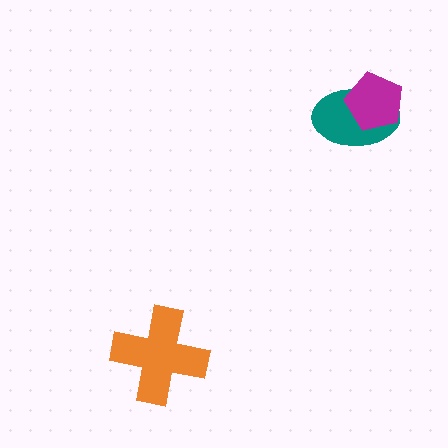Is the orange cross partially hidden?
No, no other shape covers it.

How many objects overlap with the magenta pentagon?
1 object overlaps with the magenta pentagon.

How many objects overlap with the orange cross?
0 objects overlap with the orange cross.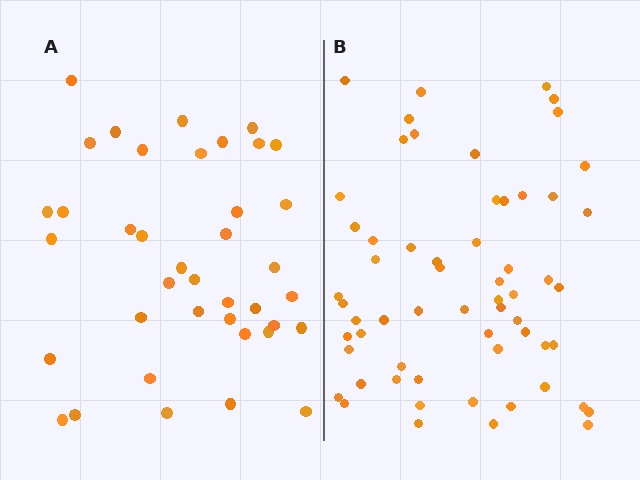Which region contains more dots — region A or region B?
Region B (the right region) has more dots.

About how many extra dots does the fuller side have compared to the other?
Region B has approximately 20 more dots than region A.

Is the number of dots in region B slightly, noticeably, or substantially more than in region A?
Region B has substantially more. The ratio is roughly 1.5 to 1.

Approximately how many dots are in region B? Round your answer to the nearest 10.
About 60 dots.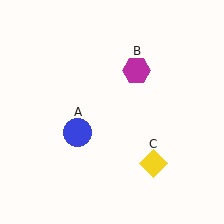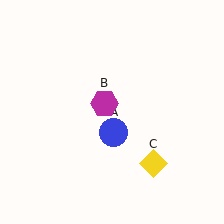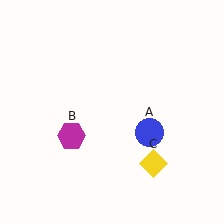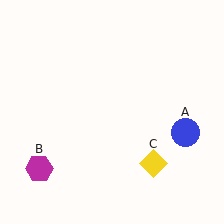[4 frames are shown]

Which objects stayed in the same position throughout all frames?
Yellow diamond (object C) remained stationary.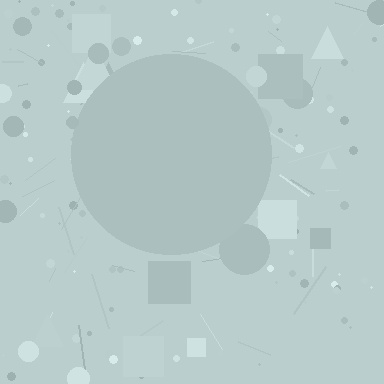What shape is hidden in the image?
A circle is hidden in the image.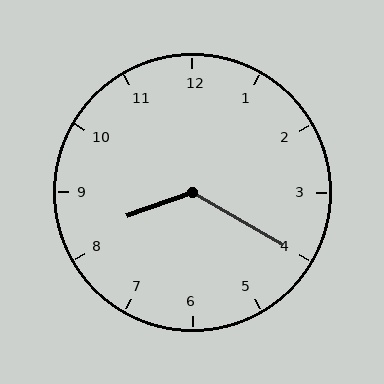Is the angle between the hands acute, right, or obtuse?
It is obtuse.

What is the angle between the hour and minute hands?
Approximately 130 degrees.